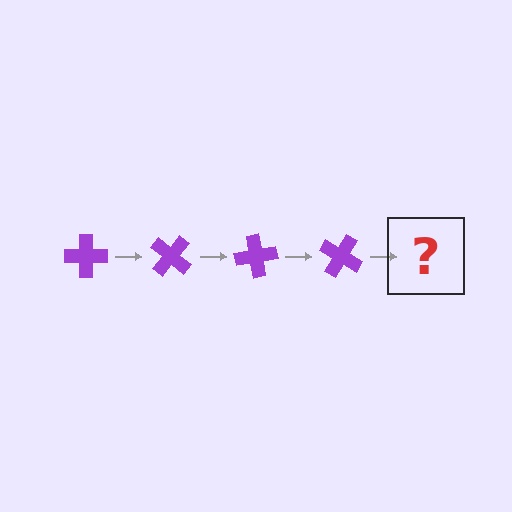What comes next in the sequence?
The next element should be a purple cross rotated 160 degrees.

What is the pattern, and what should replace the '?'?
The pattern is that the cross rotates 40 degrees each step. The '?' should be a purple cross rotated 160 degrees.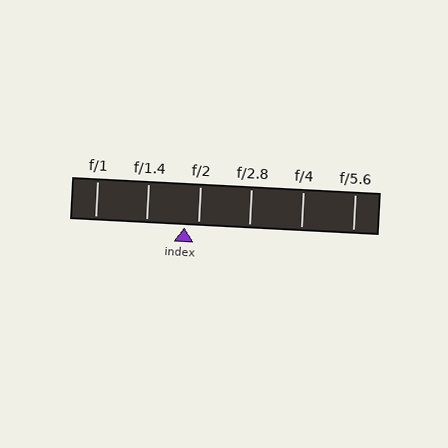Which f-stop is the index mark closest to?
The index mark is closest to f/2.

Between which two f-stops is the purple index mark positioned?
The index mark is between f/1.4 and f/2.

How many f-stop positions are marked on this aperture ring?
There are 6 f-stop positions marked.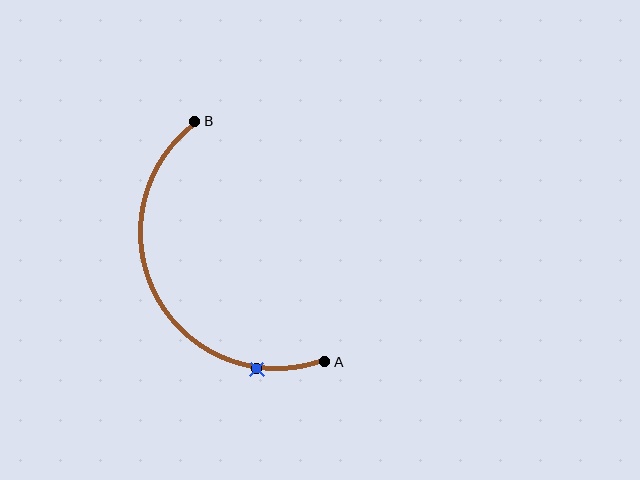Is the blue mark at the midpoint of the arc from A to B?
No. The blue mark lies on the arc but is closer to endpoint A. The arc midpoint would be at the point on the curve equidistant along the arc from both A and B.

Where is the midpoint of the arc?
The arc midpoint is the point on the curve farthest from the straight line joining A and B. It sits to the left of that line.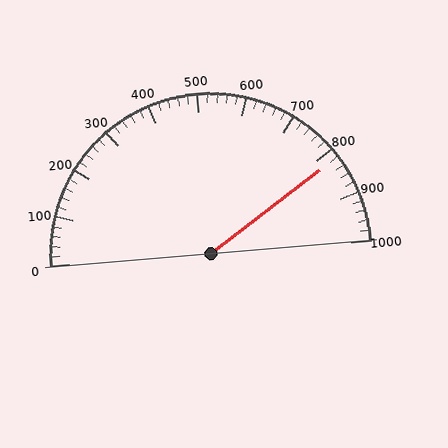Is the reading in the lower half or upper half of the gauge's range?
The reading is in the upper half of the range (0 to 1000).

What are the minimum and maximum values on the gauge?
The gauge ranges from 0 to 1000.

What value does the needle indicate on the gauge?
The needle indicates approximately 820.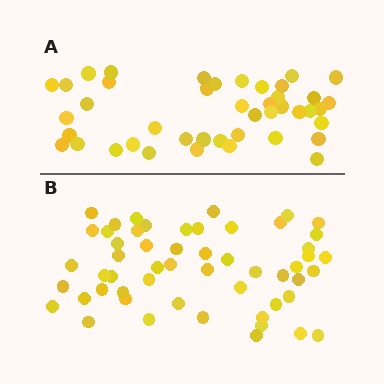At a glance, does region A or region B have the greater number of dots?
Region B (the bottom region) has more dots.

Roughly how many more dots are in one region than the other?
Region B has roughly 12 or so more dots than region A.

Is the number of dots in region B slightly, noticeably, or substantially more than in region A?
Region B has noticeably more, but not dramatically so. The ratio is roughly 1.3 to 1.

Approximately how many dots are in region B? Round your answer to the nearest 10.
About 50 dots. (The exact count is 54, which rounds to 50.)